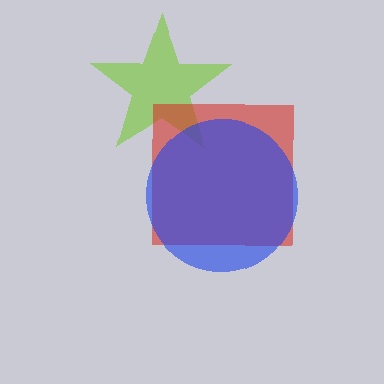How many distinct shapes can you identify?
There are 3 distinct shapes: a lime star, a red square, a blue circle.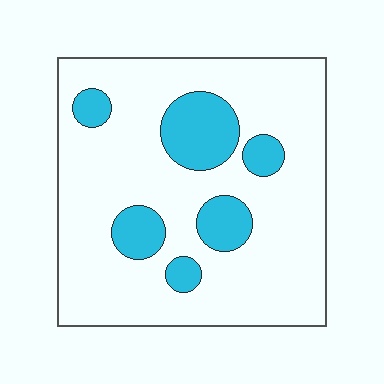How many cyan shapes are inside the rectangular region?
6.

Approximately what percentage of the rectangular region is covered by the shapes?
Approximately 20%.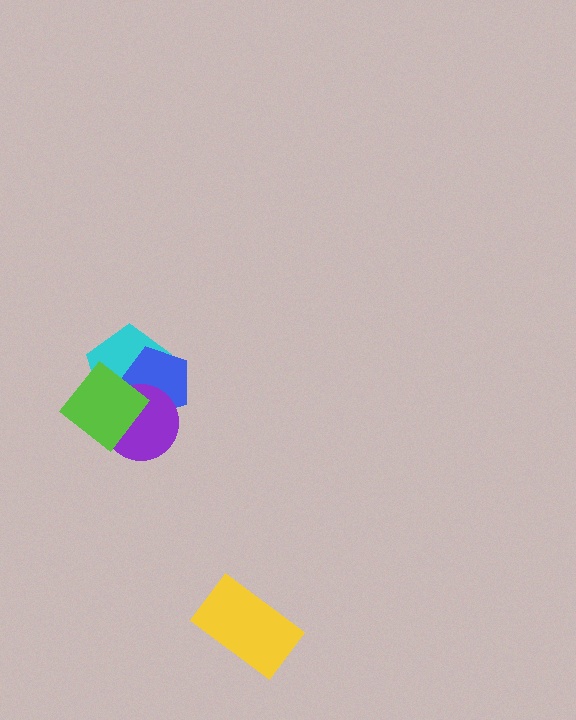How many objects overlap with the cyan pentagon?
3 objects overlap with the cyan pentagon.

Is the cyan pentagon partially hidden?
Yes, it is partially covered by another shape.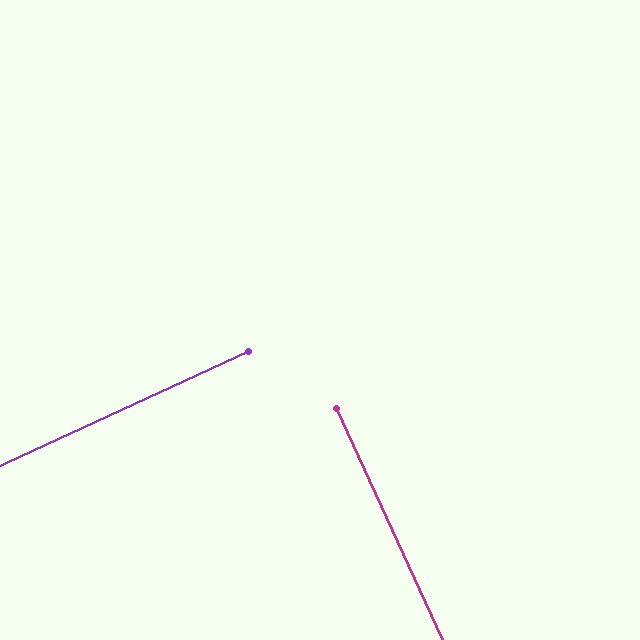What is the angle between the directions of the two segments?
Approximately 90 degrees.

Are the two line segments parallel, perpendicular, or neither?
Perpendicular — they meet at approximately 90°.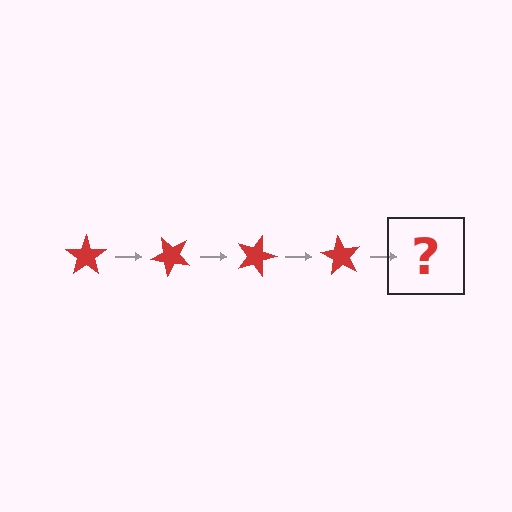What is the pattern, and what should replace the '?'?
The pattern is that the star rotates 45 degrees each step. The '?' should be a red star rotated 180 degrees.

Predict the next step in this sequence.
The next step is a red star rotated 180 degrees.